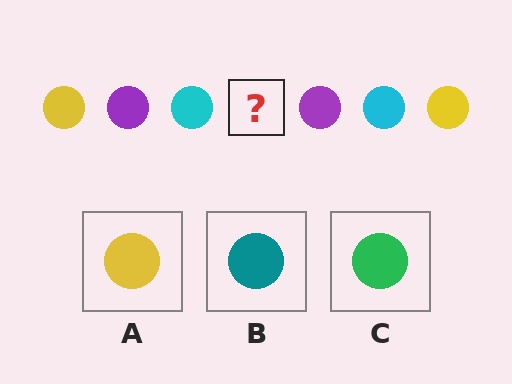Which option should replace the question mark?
Option A.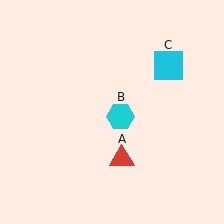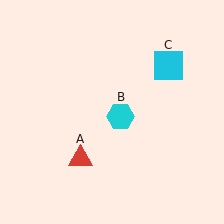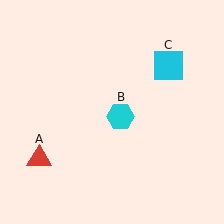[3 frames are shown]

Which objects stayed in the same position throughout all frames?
Cyan hexagon (object B) and cyan square (object C) remained stationary.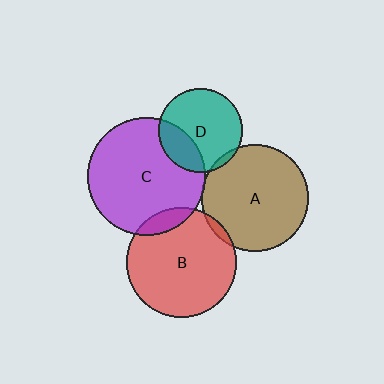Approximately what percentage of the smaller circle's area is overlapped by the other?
Approximately 25%.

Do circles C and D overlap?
Yes.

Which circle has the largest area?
Circle C (purple).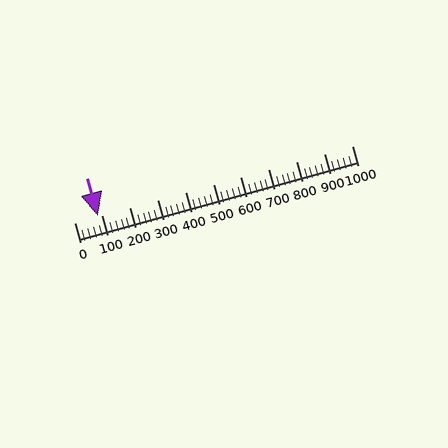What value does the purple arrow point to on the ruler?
The purple arrow points to approximately 84.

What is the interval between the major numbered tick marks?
The major tick marks are spaced 100 units apart.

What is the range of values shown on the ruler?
The ruler shows values from 0 to 1000.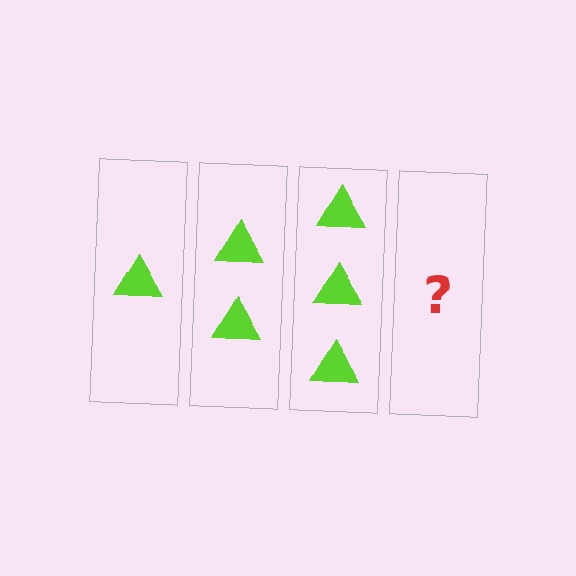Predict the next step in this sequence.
The next step is 4 triangles.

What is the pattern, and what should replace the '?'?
The pattern is that each step adds one more triangle. The '?' should be 4 triangles.